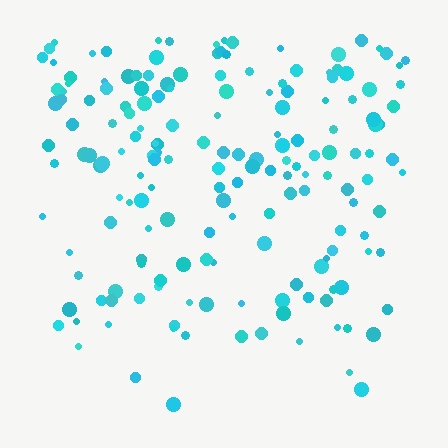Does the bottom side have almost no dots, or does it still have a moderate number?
Still a moderate number, just noticeably fewer than the top.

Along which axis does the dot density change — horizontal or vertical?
Vertical.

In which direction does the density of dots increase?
From bottom to top, with the top side densest.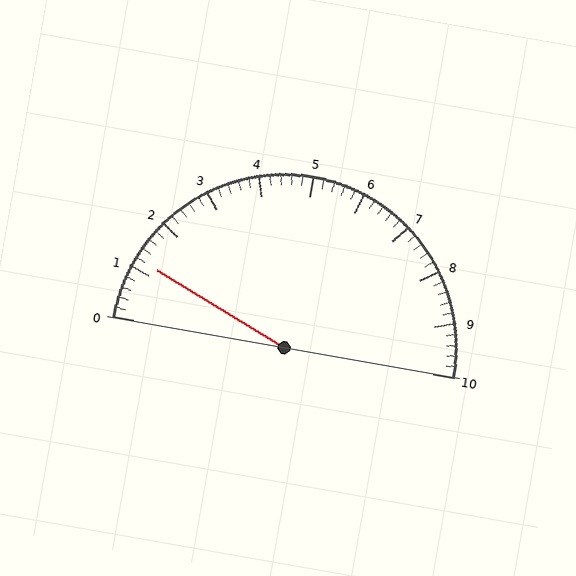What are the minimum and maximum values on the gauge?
The gauge ranges from 0 to 10.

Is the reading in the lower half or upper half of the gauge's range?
The reading is in the lower half of the range (0 to 10).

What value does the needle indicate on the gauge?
The needle indicates approximately 1.2.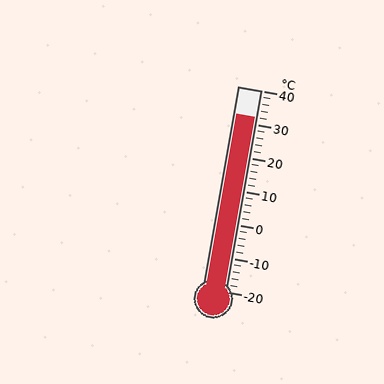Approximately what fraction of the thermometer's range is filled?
The thermometer is filled to approximately 85% of its range.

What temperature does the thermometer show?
The thermometer shows approximately 32°C.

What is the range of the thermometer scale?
The thermometer scale ranges from -20°C to 40°C.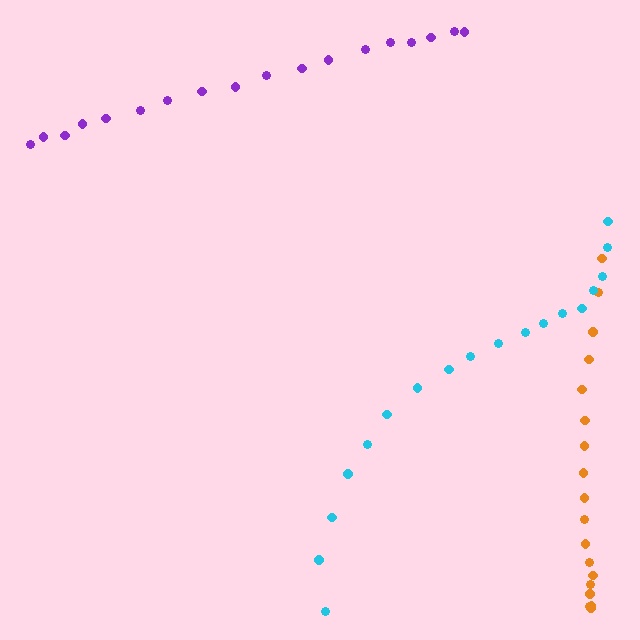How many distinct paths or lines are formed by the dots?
There are 3 distinct paths.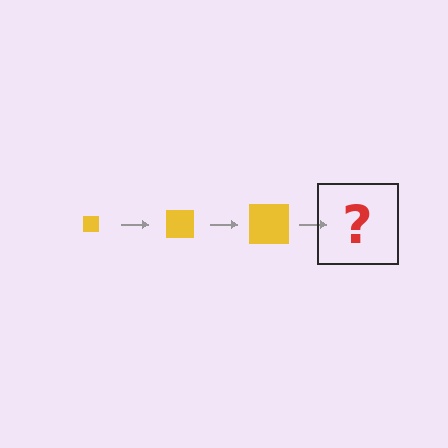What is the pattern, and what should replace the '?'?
The pattern is that the square gets progressively larger each step. The '?' should be a yellow square, larger than the previous one.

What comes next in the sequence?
The next element should be a yellow square, larger than the previous one.